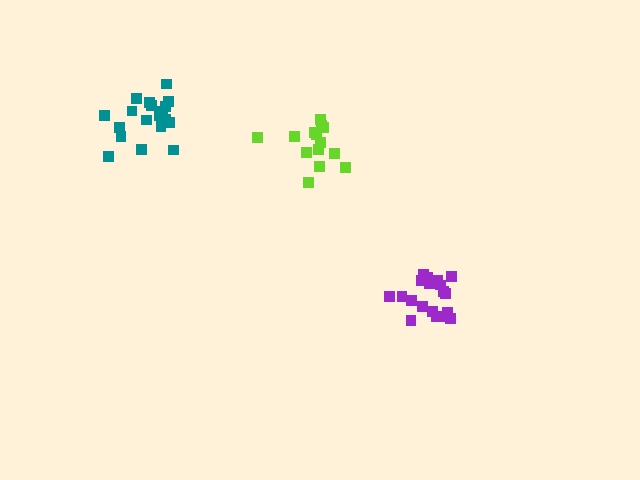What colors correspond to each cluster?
The clusters are colored: purple, lime, teal.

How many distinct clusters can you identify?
There are 3 distinct clusters.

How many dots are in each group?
Group 1: 19 dots, Group 2: 14 dots, Group 3: 19 dots (52 total).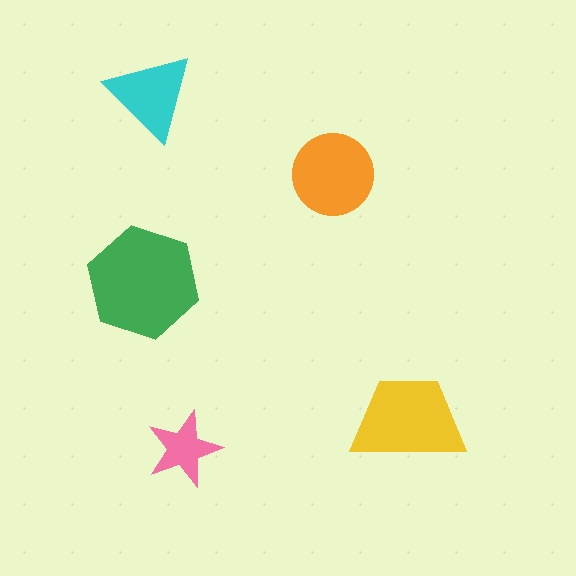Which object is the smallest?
The pink star.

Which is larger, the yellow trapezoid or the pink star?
The yellow trapezoid.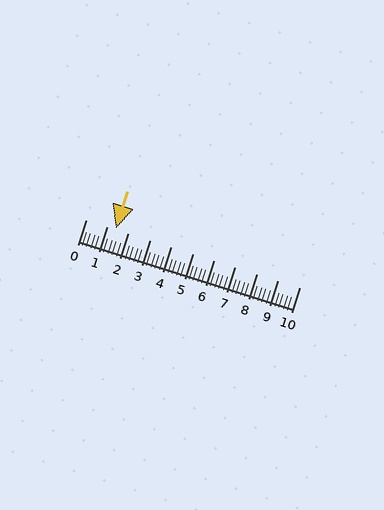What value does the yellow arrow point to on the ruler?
The yellow arrow points to approximately 1.4.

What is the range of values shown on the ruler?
The ruler shows values from 0 to 10.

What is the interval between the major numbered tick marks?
The major tick marks are spaced 1 units apart.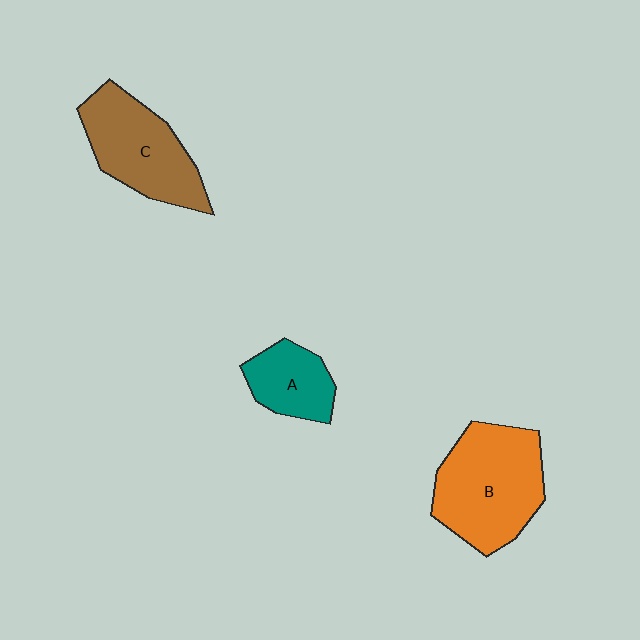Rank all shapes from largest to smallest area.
From largest to smallest: B (orange), C (brown), A (teal).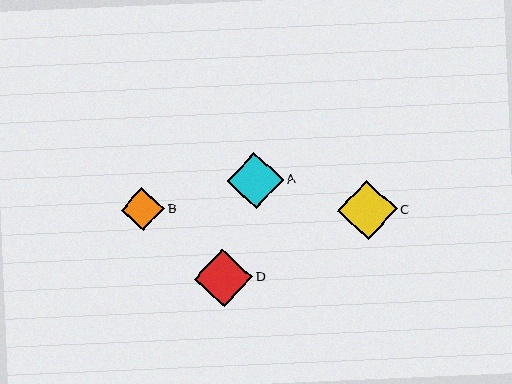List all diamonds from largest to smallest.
From largest to smallest: C, D, A, B.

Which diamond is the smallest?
Diamond B is the smallest with a size of approximately 43 pixels.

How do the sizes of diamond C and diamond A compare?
Diamond C and diamond A are approximately the same size.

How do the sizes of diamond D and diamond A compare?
Diamond D and diamond A are approximately the same size.